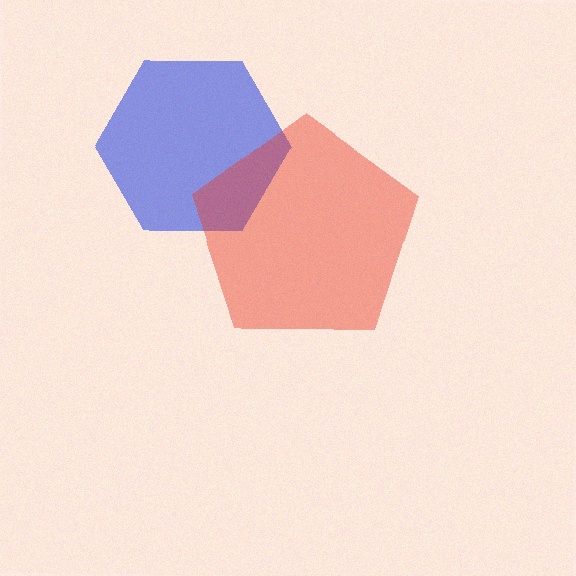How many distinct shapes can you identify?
There are 2 distinct shapes: a blue hexagon, a red pentagon.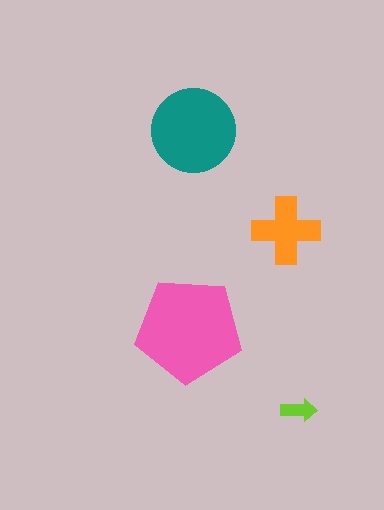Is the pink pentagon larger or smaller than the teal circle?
Larger.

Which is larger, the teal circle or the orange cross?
The teal circle.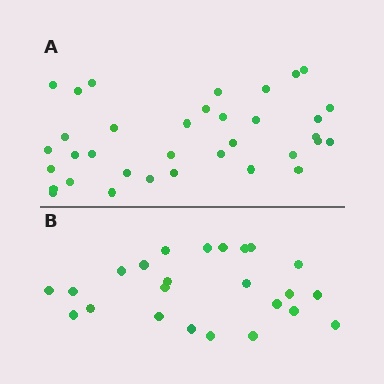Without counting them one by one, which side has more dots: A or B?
Region A (the top region) has more dots.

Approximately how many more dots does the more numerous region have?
Region A has roughly 12 or so more dots than region B.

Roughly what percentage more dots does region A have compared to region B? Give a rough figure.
About 45% more.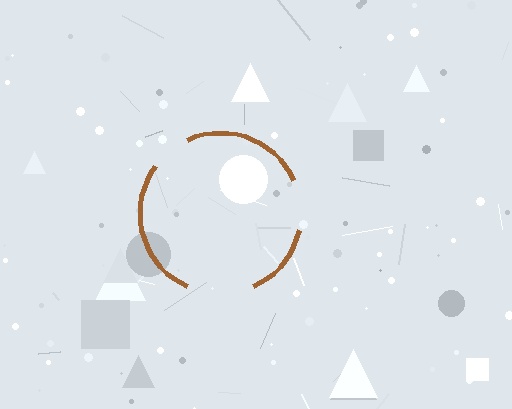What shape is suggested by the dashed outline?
The dashed outline suggests a circle.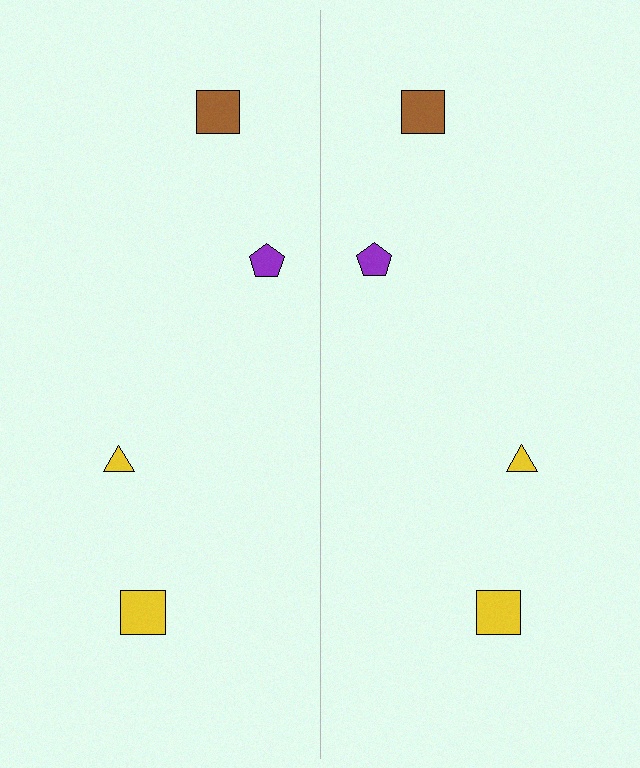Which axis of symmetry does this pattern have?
The pattern has a vertical axis of symmetry running through the center of the image.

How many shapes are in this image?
There are 8 shapes in this image.